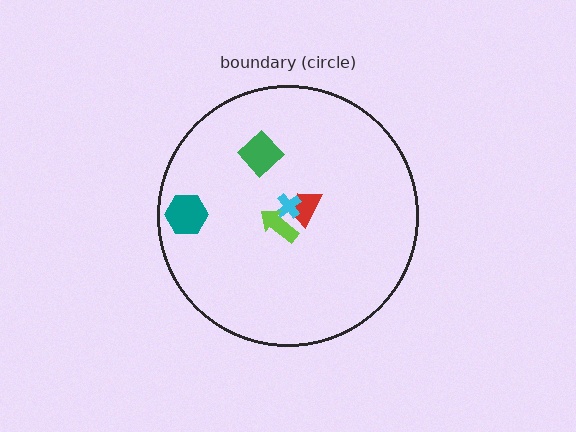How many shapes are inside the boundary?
5 inside, 0 outside.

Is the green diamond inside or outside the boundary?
Inside.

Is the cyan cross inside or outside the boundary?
Inside.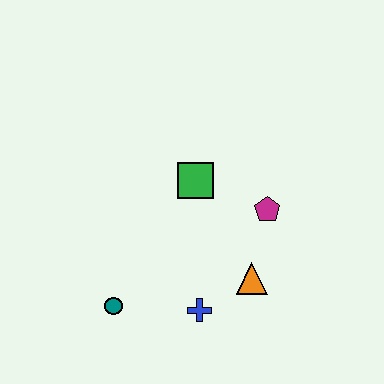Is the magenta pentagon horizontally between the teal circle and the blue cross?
No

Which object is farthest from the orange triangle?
The teal circle is farthest from the orange triangle.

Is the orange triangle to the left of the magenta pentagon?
Yes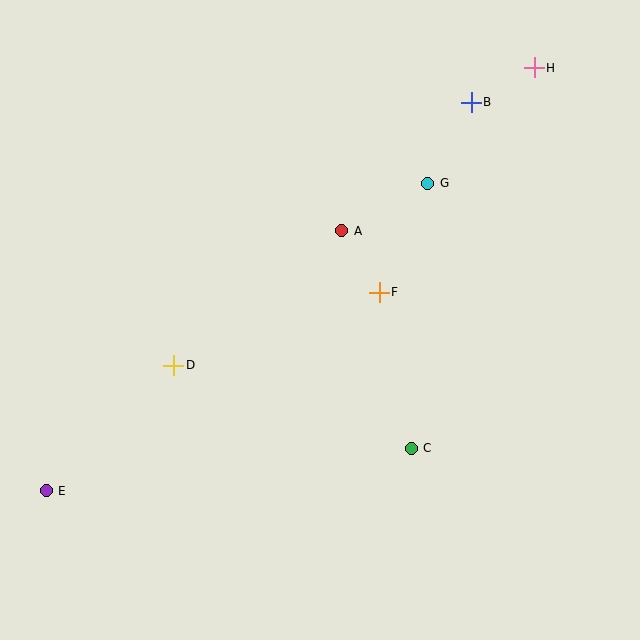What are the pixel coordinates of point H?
Point H is at (534, 68).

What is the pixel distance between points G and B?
The distance between G and B is 92 pixels.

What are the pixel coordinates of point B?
Point B is at (471, 102).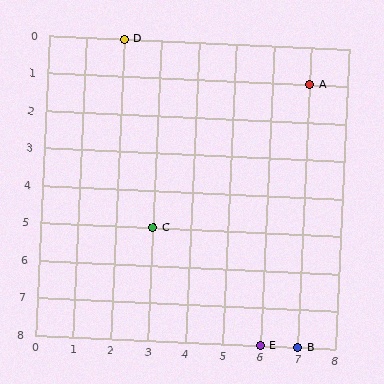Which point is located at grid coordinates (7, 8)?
Point B is at (7, 8).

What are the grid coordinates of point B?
Point B is at grid coordinates (7, 8).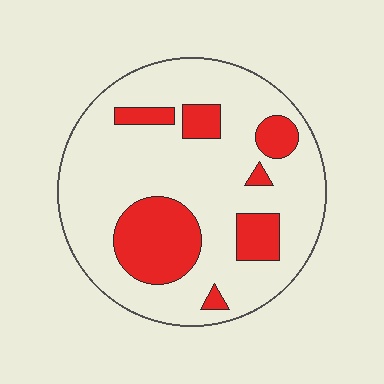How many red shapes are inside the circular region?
7.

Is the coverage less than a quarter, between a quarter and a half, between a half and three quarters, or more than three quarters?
Less than a quarter.